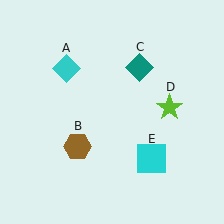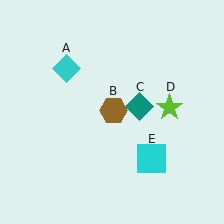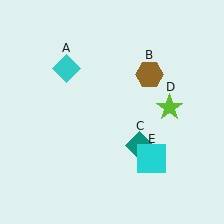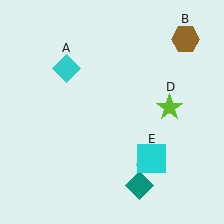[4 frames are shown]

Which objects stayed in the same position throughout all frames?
Cyan diamond (object A) and lime star (object D) and cyan square (object E) remained stationary.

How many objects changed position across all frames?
2 objects changed position: brown hexagon (object B), teal diamond (object C).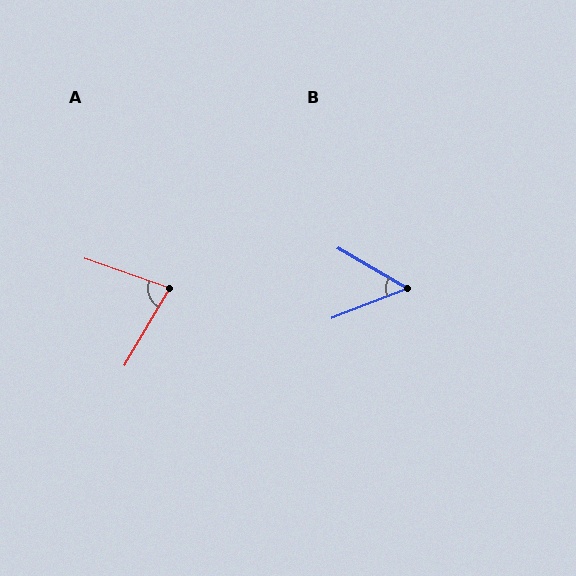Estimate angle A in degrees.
Approximately 79 degrees.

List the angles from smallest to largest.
B (51°), A (79°).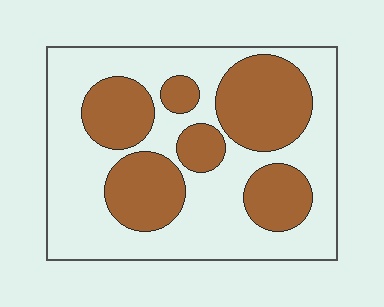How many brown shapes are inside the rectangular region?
6.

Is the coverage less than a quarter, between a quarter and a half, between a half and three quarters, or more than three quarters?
Between a quarter and a half.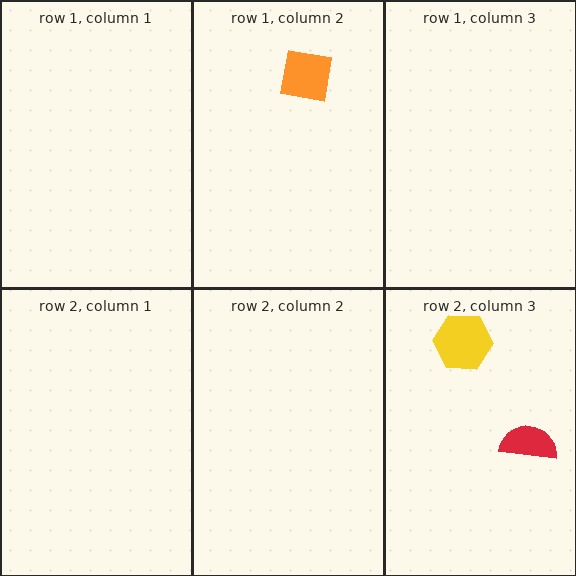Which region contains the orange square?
The row 1, column 2 region.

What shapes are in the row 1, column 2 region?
The orange square.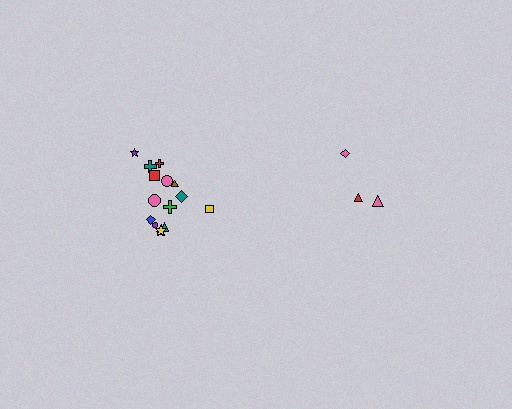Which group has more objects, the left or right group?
The left group.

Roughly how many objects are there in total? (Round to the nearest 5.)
Roughly 20 objects in total.